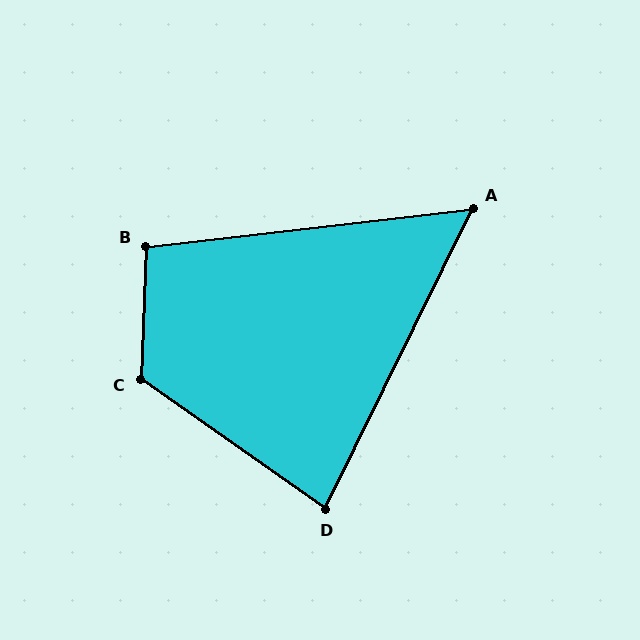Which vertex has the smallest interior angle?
A, at approximately 57 degrees.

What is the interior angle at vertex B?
Approximately 99 degrees (obtuse).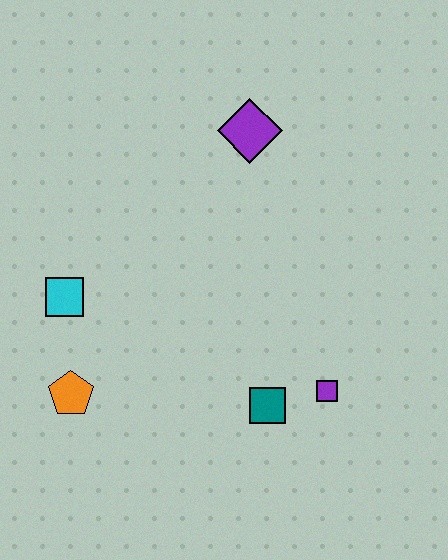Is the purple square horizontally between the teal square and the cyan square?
No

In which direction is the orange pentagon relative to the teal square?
The orange pentagon is to the left of the teal square.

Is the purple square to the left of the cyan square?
No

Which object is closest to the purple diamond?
The cyan square is closest to the purple diamond.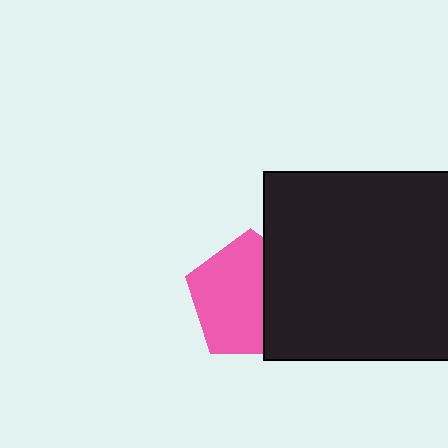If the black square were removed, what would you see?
You would see the complete pink pentagon.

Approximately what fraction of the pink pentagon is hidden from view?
Roughly 37% of the pink pentagon is hidden behind the black square.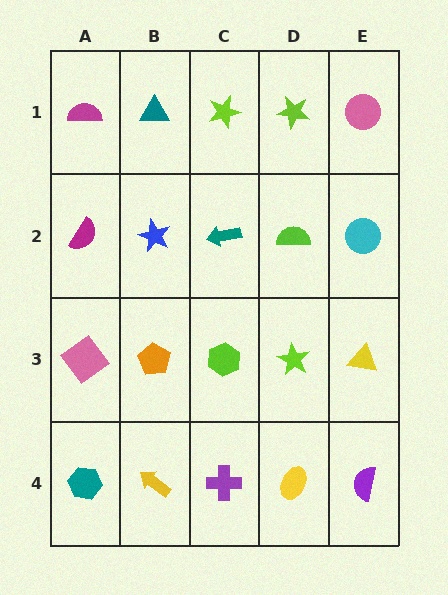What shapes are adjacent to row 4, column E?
A yellow triangle (row 3, column E), a yellow ellipse (row 4, column D).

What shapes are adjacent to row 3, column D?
A lime semicircle (row 2, column D), a yellow ellipse (row 4, column D), a lime hexagon (row 3, column C), a yellow triangle (row 3, column E).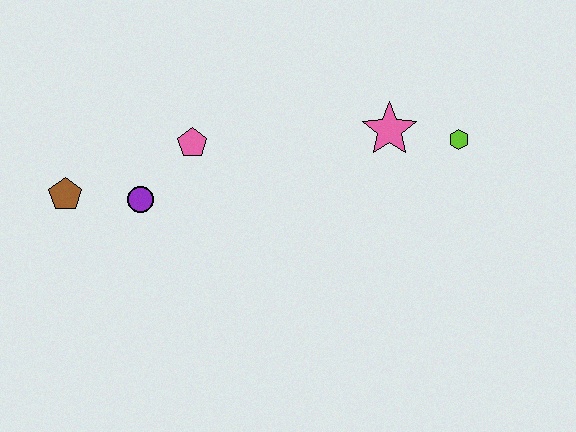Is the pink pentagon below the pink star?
Yes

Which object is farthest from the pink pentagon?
The lime hexagon is farthest from the pink pentagon.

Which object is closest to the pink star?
The lime hexagon is closest to the pink star.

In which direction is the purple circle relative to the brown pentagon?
The purple circle is to the right of the brown pentagon.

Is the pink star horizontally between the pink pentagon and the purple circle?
No